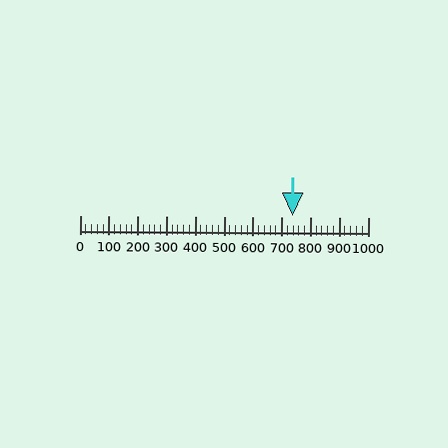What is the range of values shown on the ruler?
The ruler shows values from 0 to 1000.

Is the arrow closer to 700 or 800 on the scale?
The arrow is closer to 700.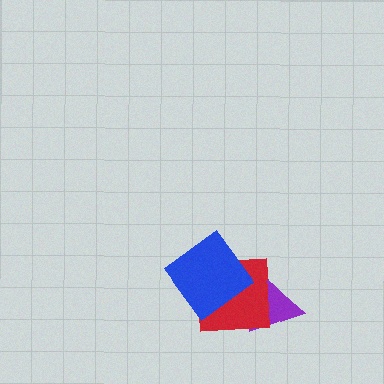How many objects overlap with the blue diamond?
1 object overlaps with the blue diamond.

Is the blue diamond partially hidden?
No, no other shape covers it.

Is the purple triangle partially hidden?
Yes, it is partially covered by another shape.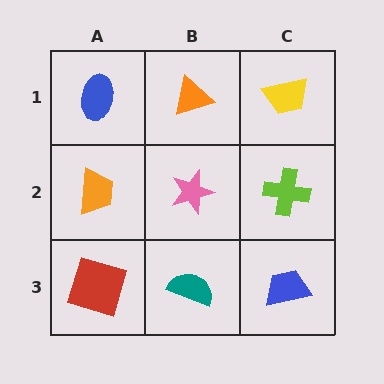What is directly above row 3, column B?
A pink star.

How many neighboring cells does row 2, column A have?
3.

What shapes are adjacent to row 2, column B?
An orange triangle (row 1, column B), a teal semicircle (row 3, column B), an orange trapezoid (row 2, column A), a lime cross (row 2, column C).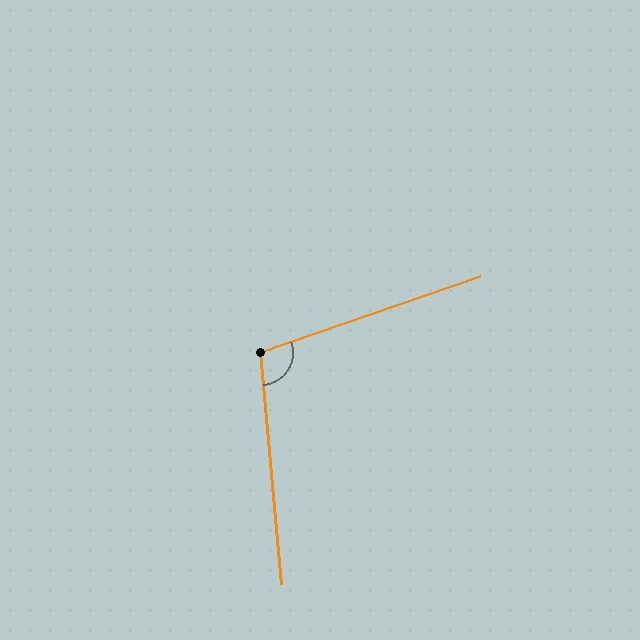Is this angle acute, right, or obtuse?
It is obtuse.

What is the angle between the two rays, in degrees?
Approximately 104 degrees.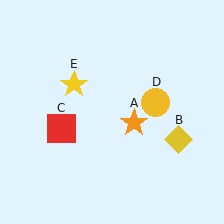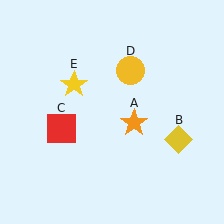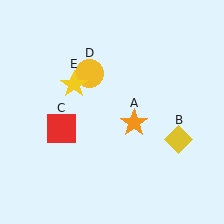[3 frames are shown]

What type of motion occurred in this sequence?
The yellow circle (object D) rotated counterclockwise around the center of the scene.